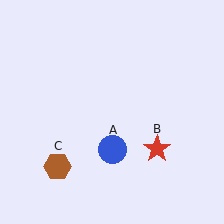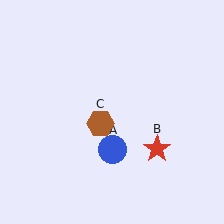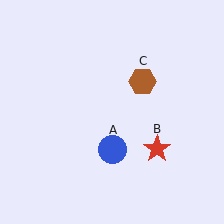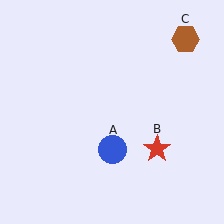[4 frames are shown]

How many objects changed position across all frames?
1 object changed position: brown hexagon (object C).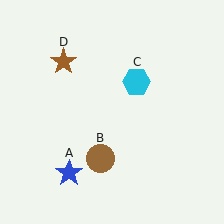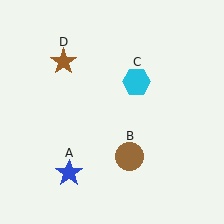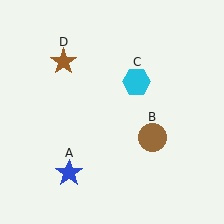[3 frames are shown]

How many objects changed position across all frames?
1 object changed position: brown circle (object B).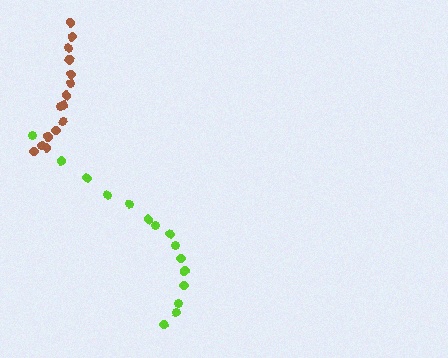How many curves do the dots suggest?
There are 2 distinct paths.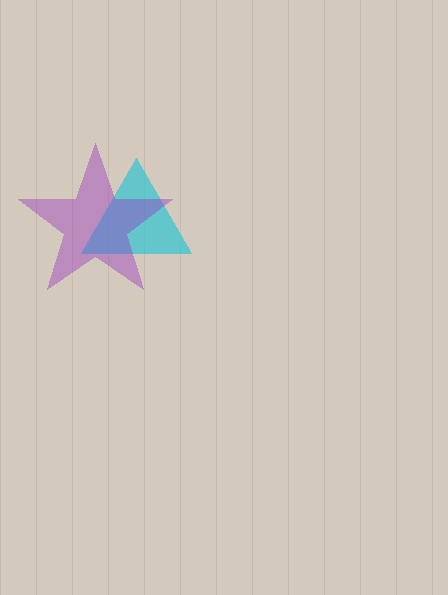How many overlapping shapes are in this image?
There are 2 overlapping shapes in the image.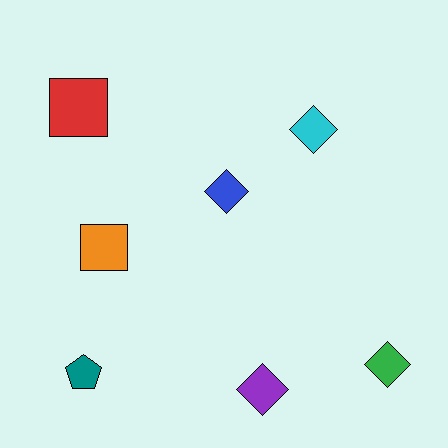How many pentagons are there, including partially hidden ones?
There is 1 pentagon.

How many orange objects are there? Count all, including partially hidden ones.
There is 1 orange object.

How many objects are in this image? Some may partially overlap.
There are 7 objects.